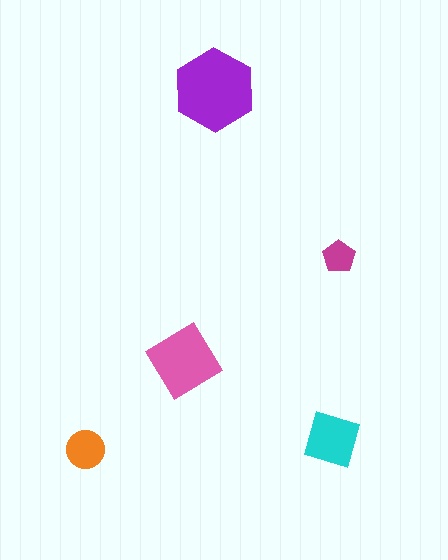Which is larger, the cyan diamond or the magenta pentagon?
The cyan diamond.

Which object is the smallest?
The magenta pentagon.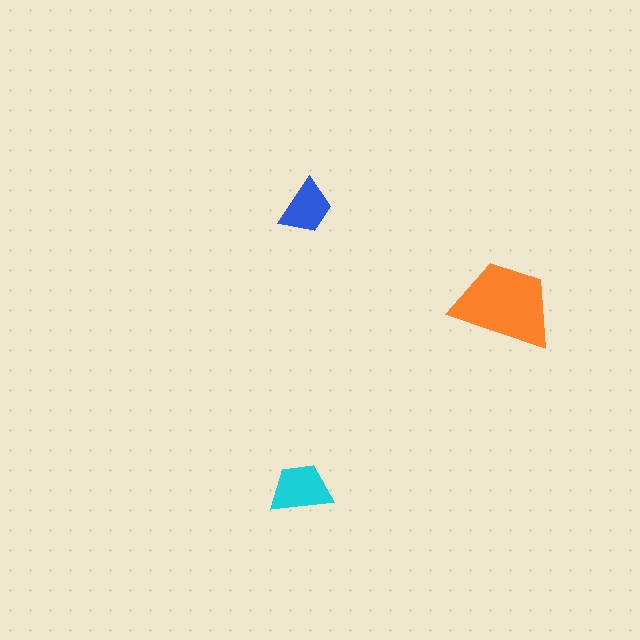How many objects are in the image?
There are 3 objects in the image.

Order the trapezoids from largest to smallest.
the orange one, the cyan one, the blue one.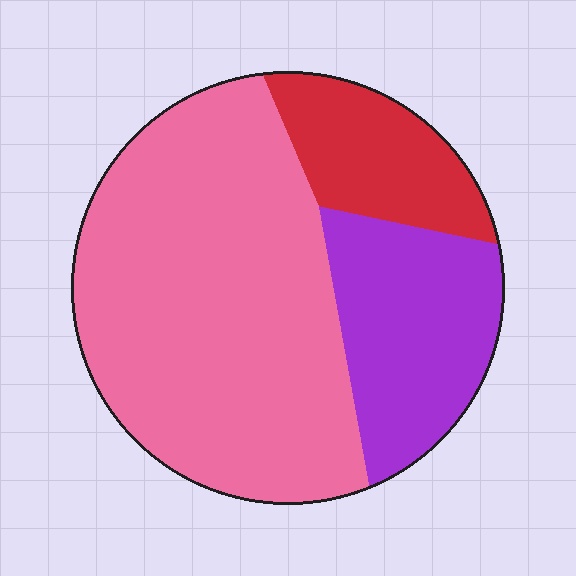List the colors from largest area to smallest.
From largest to smallest: pink, purple, red.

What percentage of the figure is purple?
Purple covers about 25% of the figure.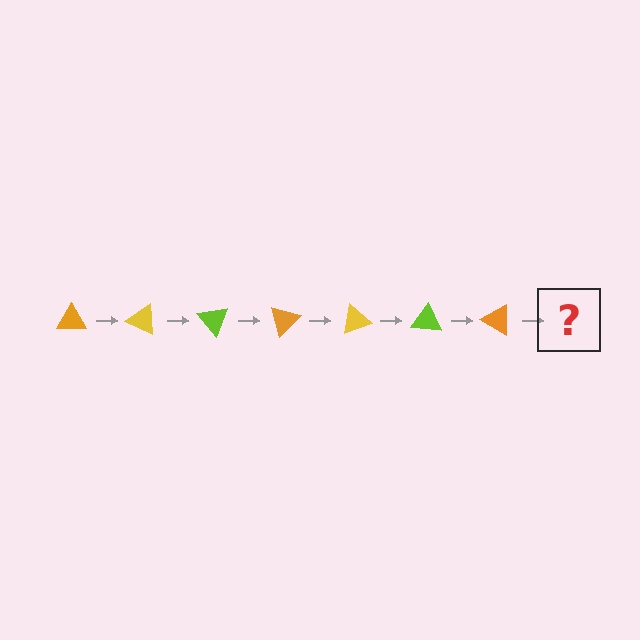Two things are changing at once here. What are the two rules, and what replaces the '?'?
The two rules are that it rotates 25 degrees each step and the color cycles through orange, yellow, and lime. The '?' should be a yellow triangle, rotated 175 degrees from the start.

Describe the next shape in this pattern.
It should be a yellow triangle, rotated 175 degrees from the start.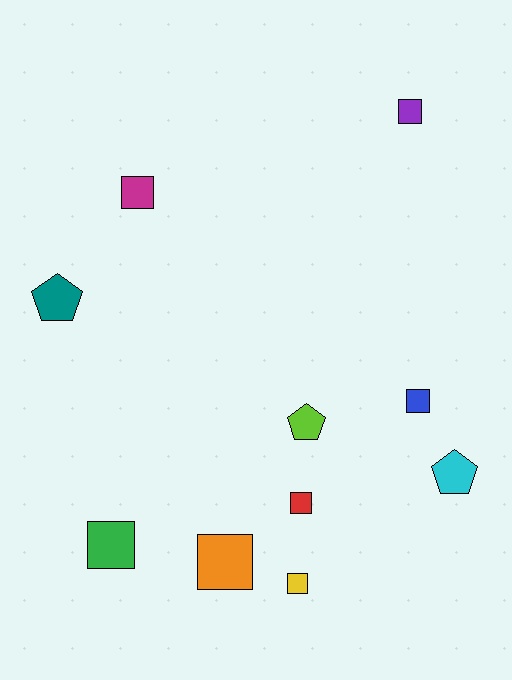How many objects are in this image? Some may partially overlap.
There are 10 objects.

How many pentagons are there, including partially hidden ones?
There are 3 pentagons.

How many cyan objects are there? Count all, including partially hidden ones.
There is 1 cyan object.